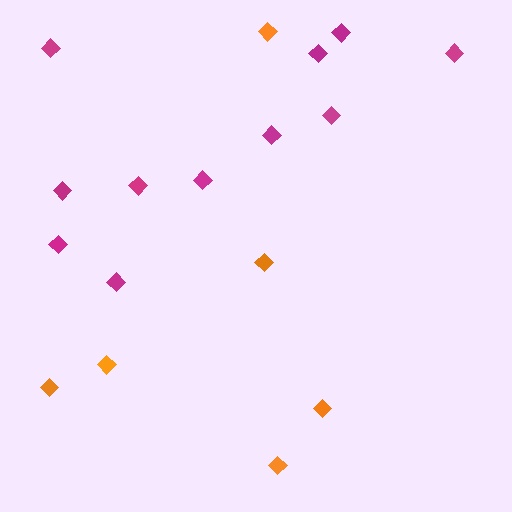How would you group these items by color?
There are 2 groups: one group of magenta diamonds (11) and one group of orange diamonds (6).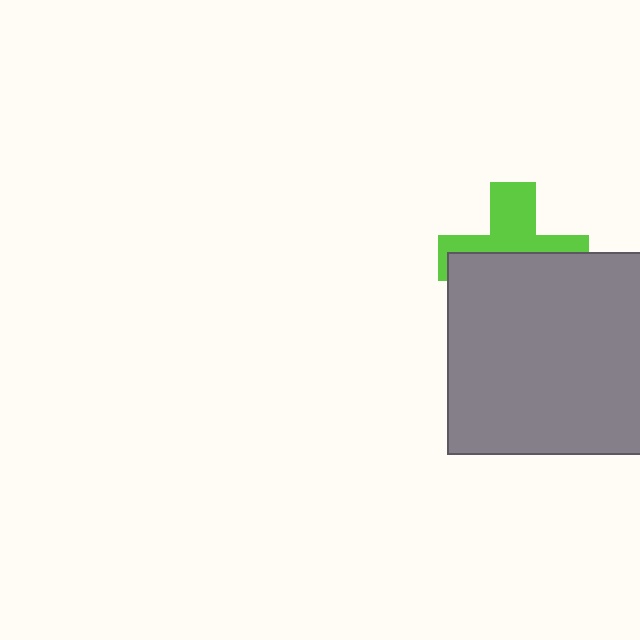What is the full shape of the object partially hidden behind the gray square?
The partially hidden object is a lime cross.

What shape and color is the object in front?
The object in front is a gray square.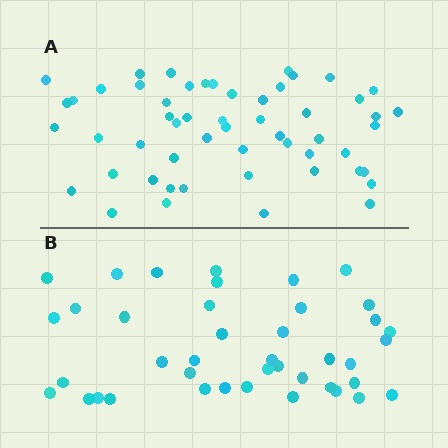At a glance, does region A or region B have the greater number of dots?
Region A (the top region) has more dots.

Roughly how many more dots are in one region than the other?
Region A has approximately 15 more dots than region B.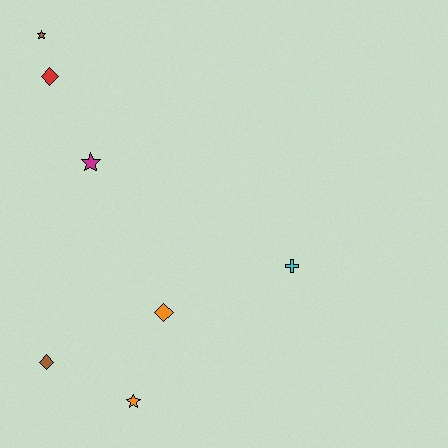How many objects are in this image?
There are 7 objects.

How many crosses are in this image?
There is 1 cross.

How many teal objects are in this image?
There are no teal objects.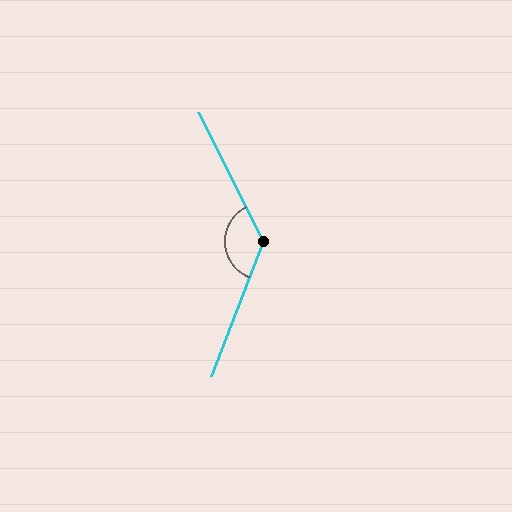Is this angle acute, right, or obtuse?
It is obtuse.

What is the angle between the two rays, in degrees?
Approximately 132 degrees.